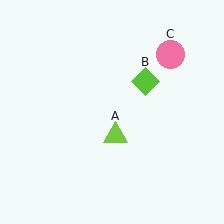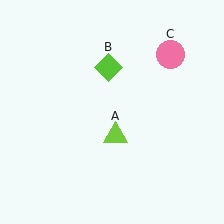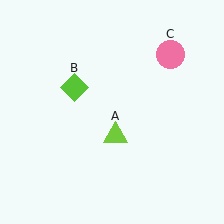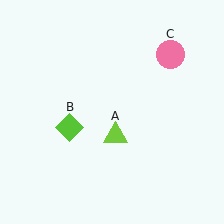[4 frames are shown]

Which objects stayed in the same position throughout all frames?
Lime triangle (object A) and pink circle (object C) remained stationary.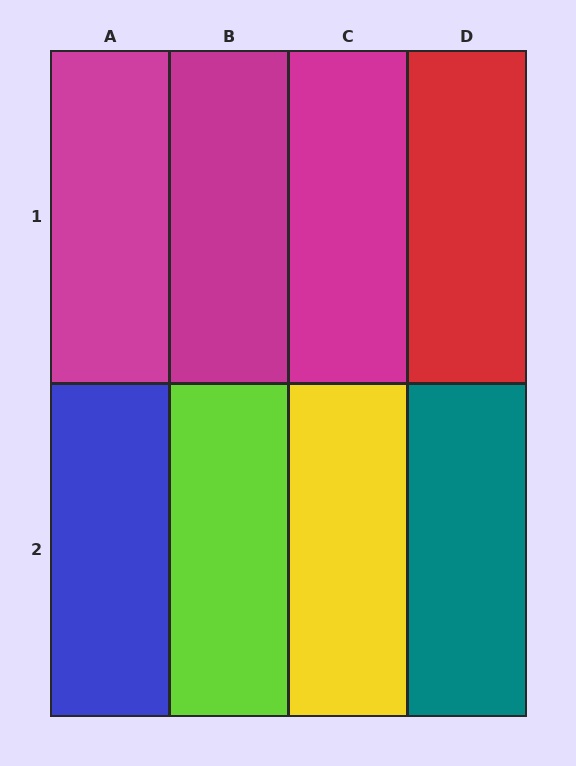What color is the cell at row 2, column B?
Lime.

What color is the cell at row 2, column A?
Blue.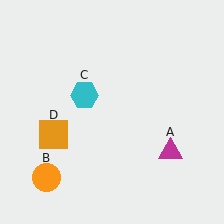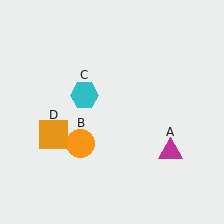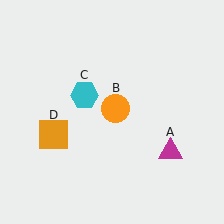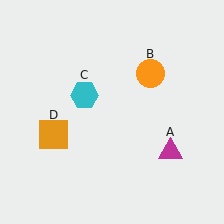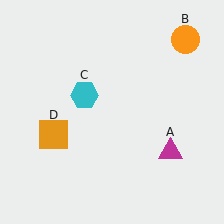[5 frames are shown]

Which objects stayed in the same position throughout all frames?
Magenta triangle (object A) and cyan hexagon (object C) and orange square (object D) remained stationary.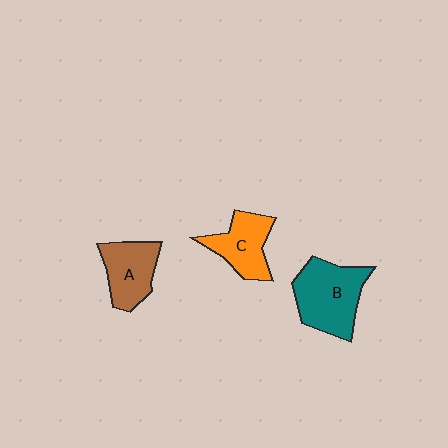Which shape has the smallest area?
Shape C (orange).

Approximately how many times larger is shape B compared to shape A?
Approximately 1.4 times.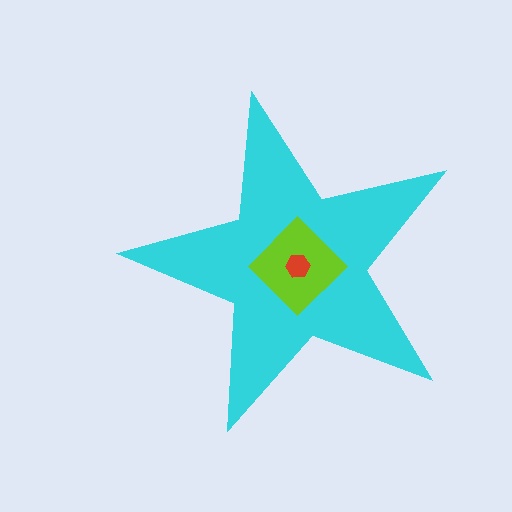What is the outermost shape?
The cyan star.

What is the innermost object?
The red hexagon.